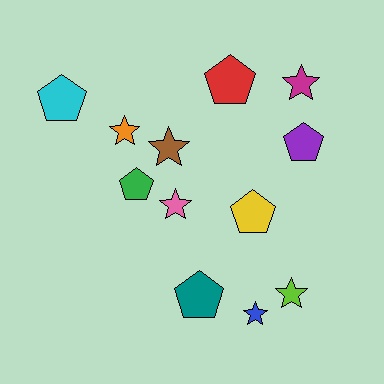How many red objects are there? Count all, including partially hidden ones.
There is 1 red object.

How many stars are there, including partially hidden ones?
There are 6 stars.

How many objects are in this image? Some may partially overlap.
There are 12 objects.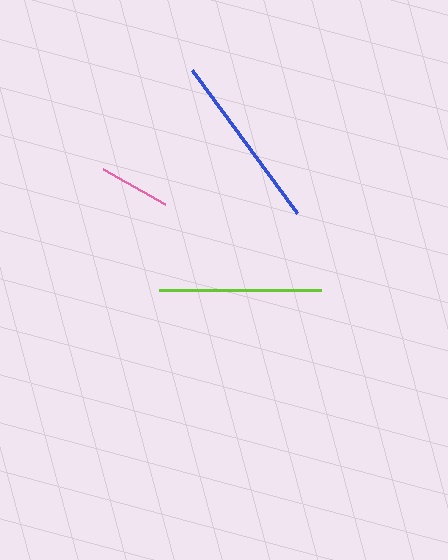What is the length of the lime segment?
The lime segment is approximately 162 pixels long.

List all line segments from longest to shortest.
From longest to shortest: blue, lime, pink.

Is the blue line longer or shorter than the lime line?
The blue line is longer than the lime line.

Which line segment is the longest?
The blue line is the longest at approximately 177 pixels.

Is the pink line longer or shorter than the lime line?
The lime line is longer than the pink line.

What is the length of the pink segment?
The pink segment is approximately 72 pixels long.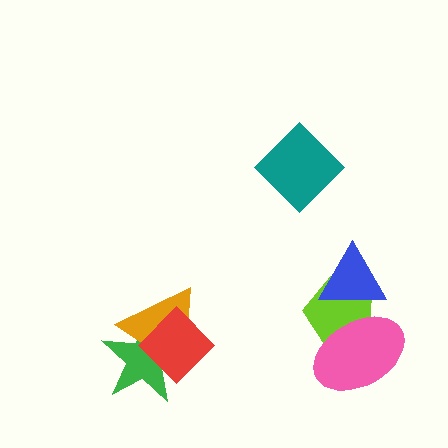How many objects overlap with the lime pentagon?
2 objects overlap with the lime pentagon.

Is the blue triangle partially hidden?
No, no other shape covers it.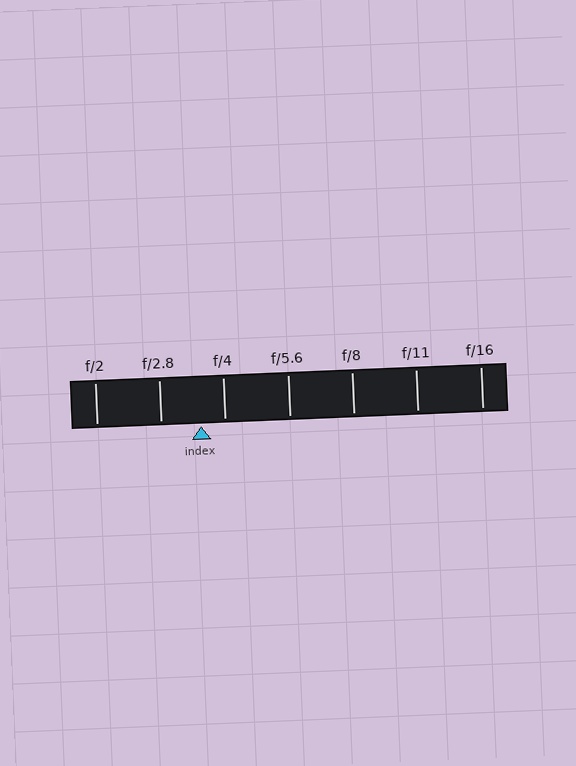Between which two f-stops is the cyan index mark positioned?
The index mark is between f/2.8 and f/4.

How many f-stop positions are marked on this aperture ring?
There are 7 f-stop positions marked.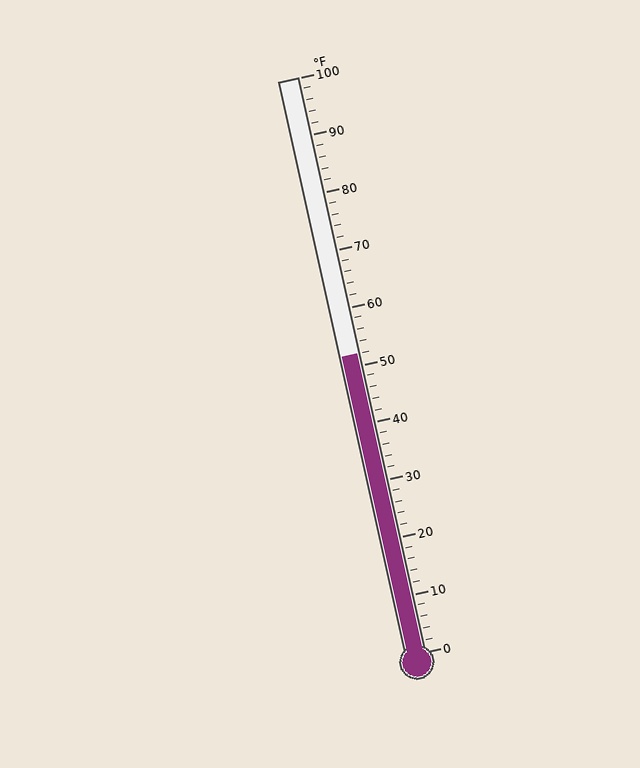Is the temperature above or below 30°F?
The temperature is above 30°F.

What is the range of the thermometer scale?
The thermometer scale ranges from 0°F to 100°F.